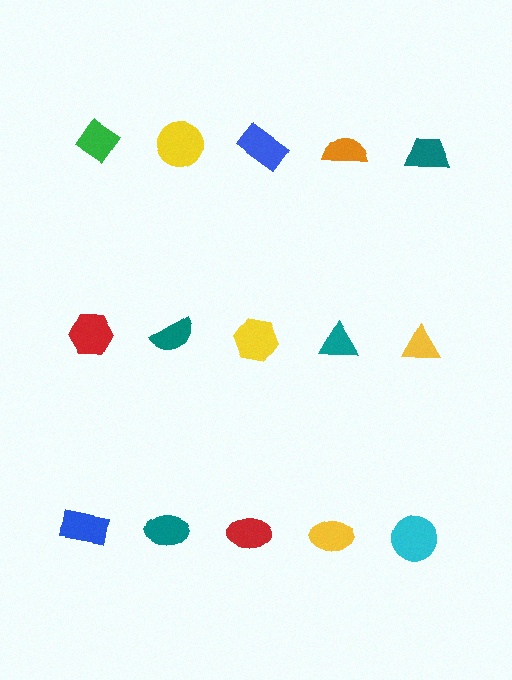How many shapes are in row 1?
5 shapes.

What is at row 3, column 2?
A teal ellipse.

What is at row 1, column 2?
A yellow circle.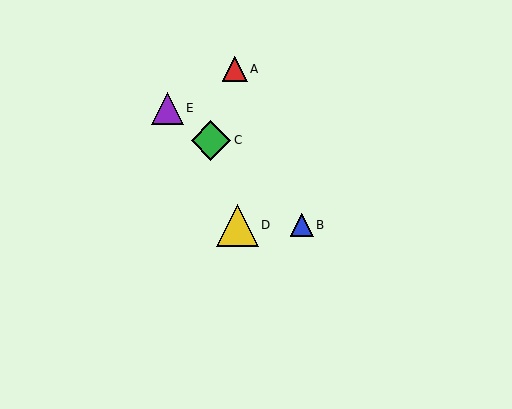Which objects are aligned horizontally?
Objects B, D are aligned horizontally.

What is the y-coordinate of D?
Object D is at y≈225.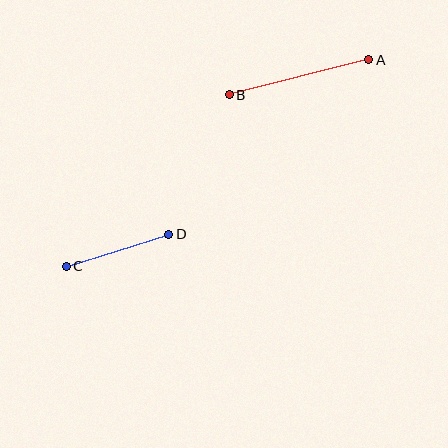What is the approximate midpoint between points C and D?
The midpoint is at approximately (118, 250) pixels.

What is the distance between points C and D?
The distance is approximately 108 pixels.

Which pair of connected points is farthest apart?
Points A and B are farthest apart.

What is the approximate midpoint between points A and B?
The midpoint is at approximately (299, 77) pixels.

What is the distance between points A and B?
The distance is approximately 144 pixels.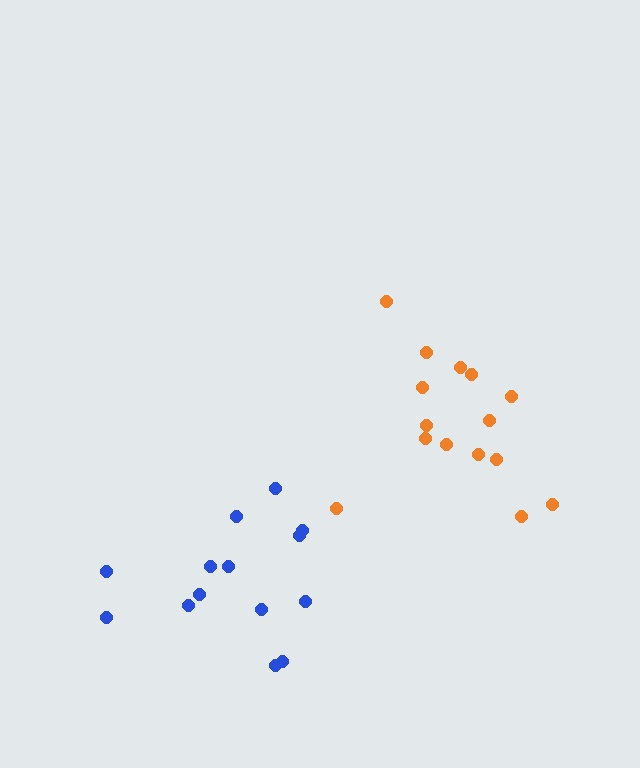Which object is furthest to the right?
The orange cluster is rightmost.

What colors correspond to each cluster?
The clusters are colored: blue, orange.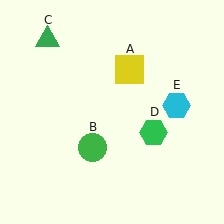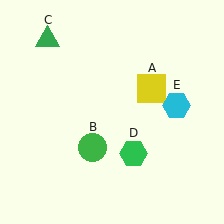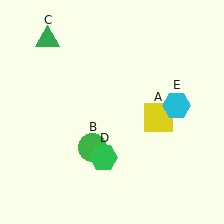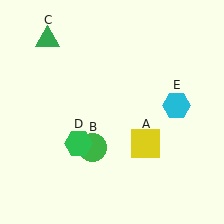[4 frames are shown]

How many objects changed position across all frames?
2 objects changed position: yellow square (object A), green hexagon (object D).